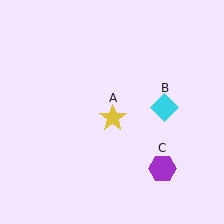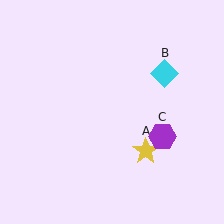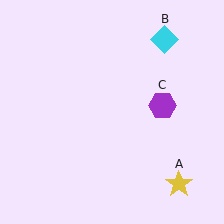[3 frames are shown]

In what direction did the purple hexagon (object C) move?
The purple hexagon (object C) moved up.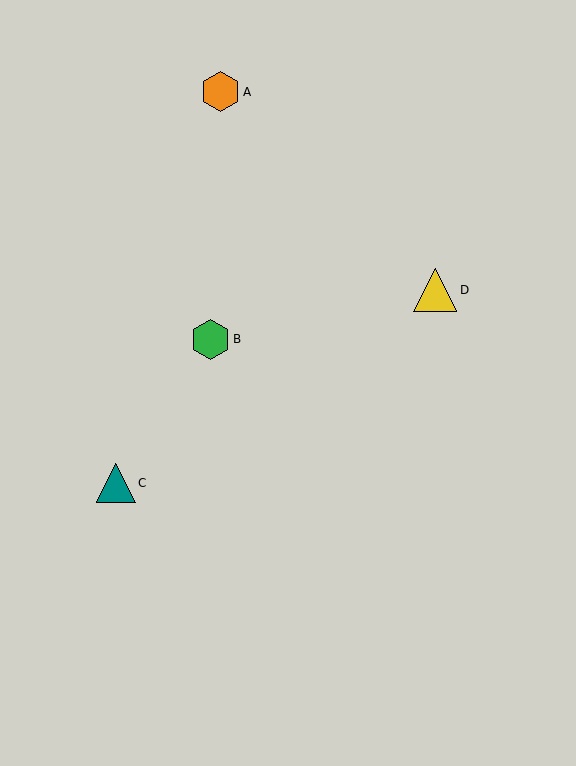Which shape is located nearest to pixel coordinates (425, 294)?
The yellow triangle (labeled D) at (435, 290) is nearest to that location.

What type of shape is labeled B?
Shape B is a green hexagon.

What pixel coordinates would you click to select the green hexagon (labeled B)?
Click at (210, 339) to select the green hexagon B.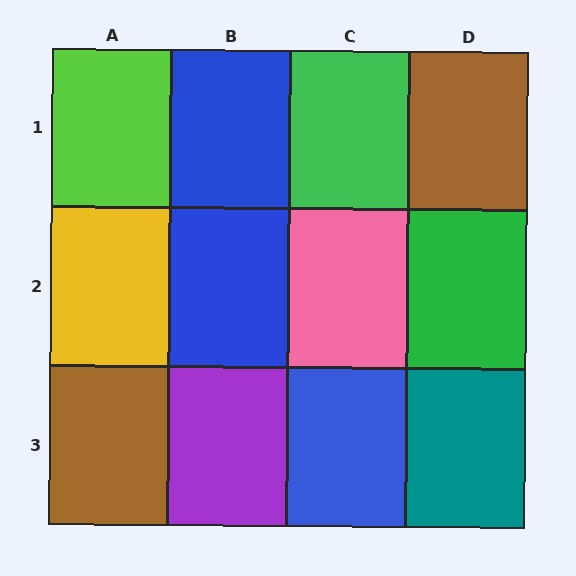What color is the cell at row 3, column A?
Brown.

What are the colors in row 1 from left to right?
Lime, blue, green, brown.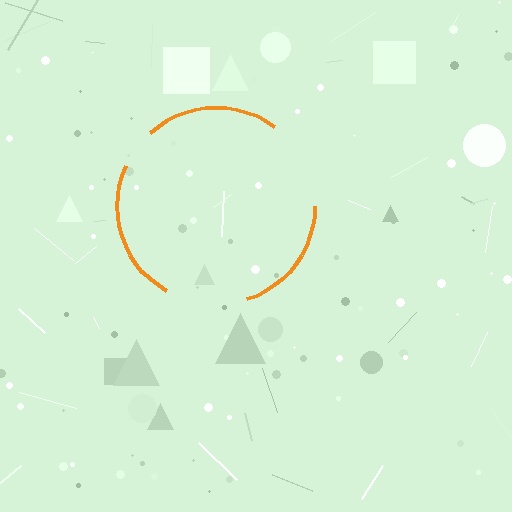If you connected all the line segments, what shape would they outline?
They would outline a circle.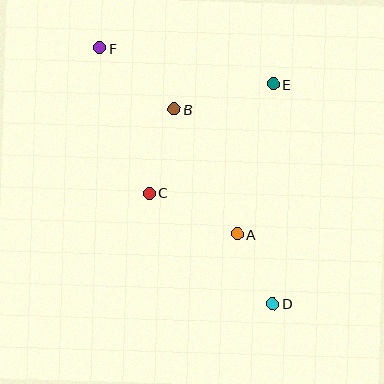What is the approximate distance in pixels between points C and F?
The distance between C and F is approximately 153 pixels.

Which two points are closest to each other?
Points A and D are closest to each other.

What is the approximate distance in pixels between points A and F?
The distance between A and F is approximately 231 pixels.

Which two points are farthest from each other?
Points D and F are farthest from each other.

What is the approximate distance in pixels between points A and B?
The distance between A and B is approximately 140 pixels.